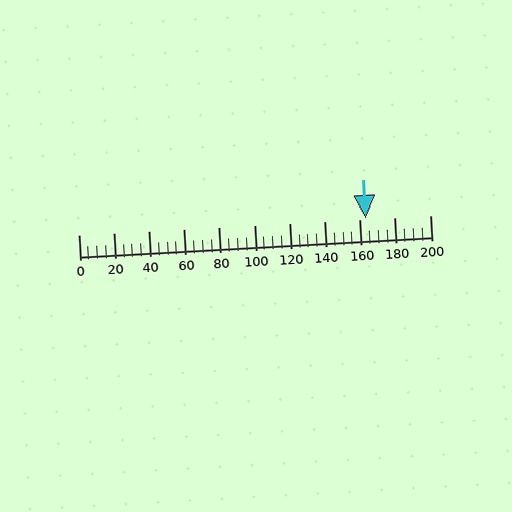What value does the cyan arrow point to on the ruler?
The cyan arrow points to approximately 164.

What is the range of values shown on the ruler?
The ruler shows values from 0 to 200.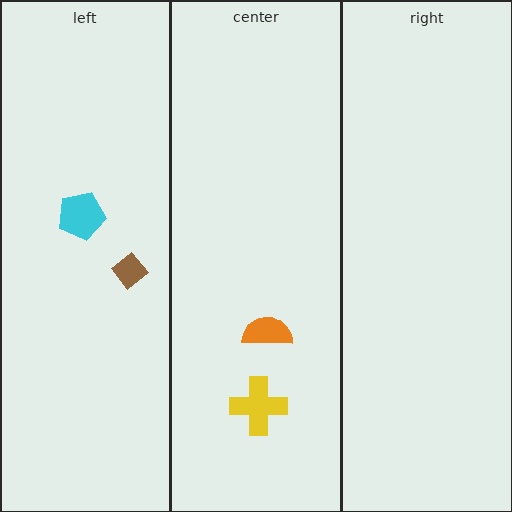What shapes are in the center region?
The yellow cross, the orange semicircle.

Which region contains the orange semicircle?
The center region.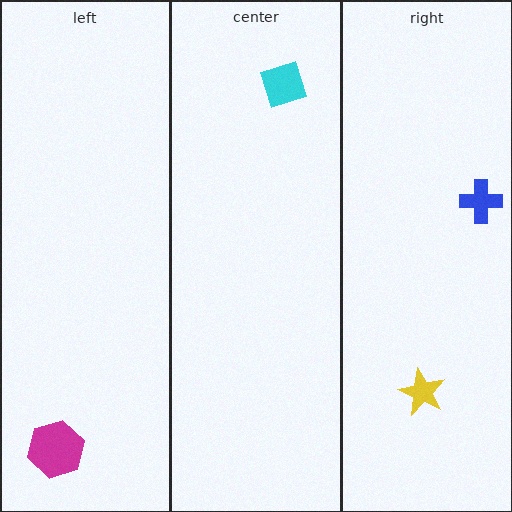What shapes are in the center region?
The cyan diamond.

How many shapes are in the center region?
1.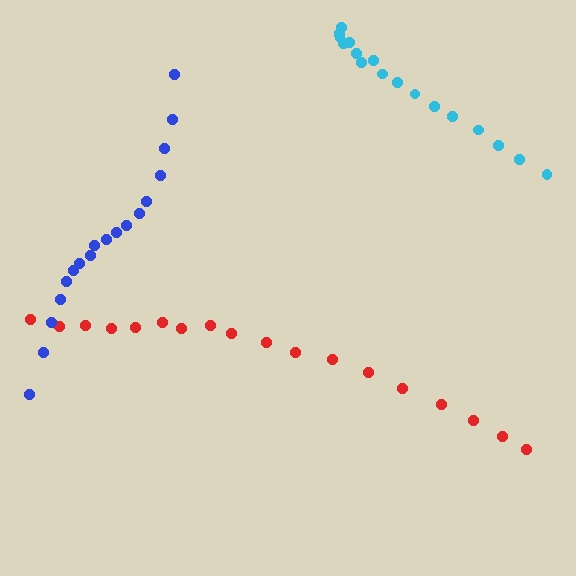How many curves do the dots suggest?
There are 3 distinct paths.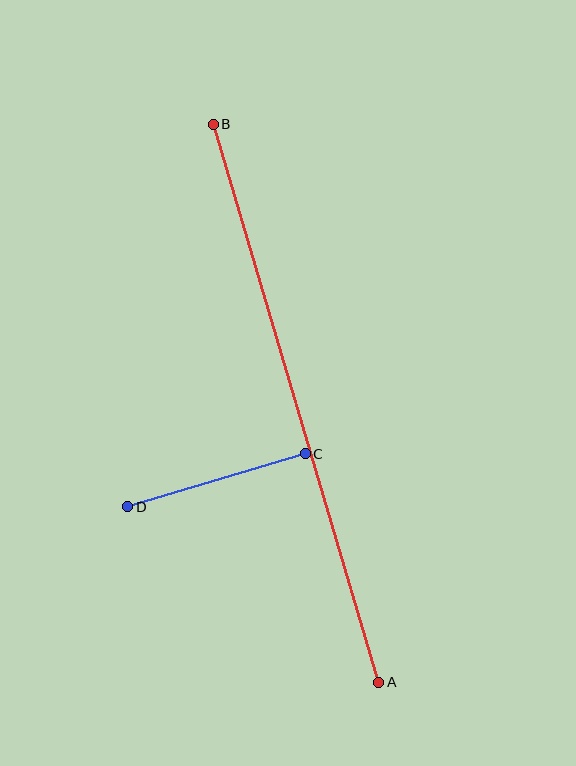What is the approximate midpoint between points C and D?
The midpoint is at approximately (217, 480) pixels.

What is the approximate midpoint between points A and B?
The midpoint is at approximately (296, 403) pixels.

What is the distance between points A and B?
The distance is approximately 582 pixels.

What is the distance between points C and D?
The distance is approximately 185 pixels.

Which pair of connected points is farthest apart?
Points A and B are farthest apart.